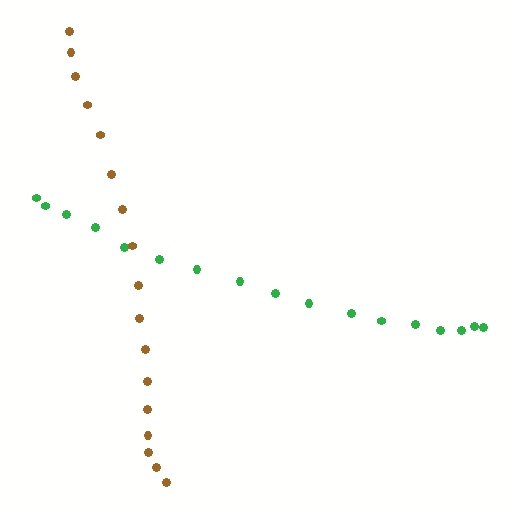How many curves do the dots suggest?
There are 2 distinct paths.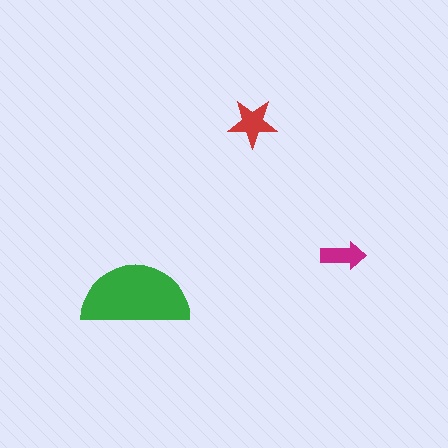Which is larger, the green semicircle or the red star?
The green semicircle.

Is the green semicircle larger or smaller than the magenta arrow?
Larger.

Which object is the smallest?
The magenta arrow.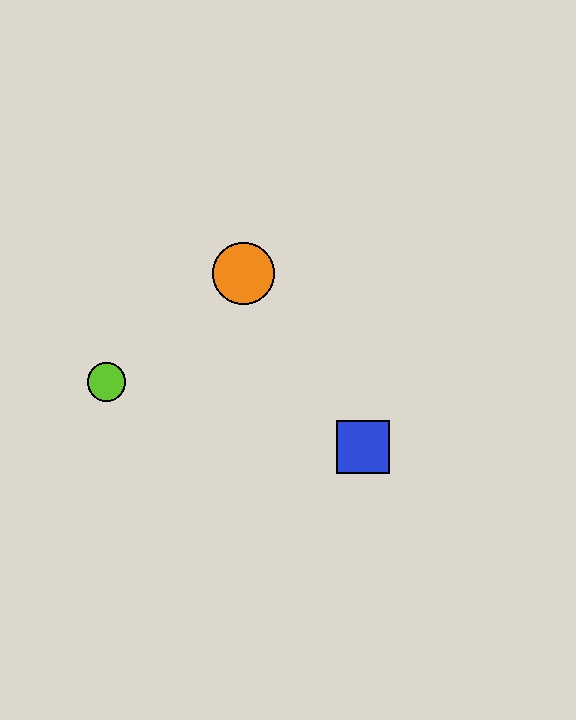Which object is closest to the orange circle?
The lime circle is closest to the orange circle.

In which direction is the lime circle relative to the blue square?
The lime circle is to the left of the blue square.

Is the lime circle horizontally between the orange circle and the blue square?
No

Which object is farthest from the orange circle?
The blue square is farthest from the orange circle.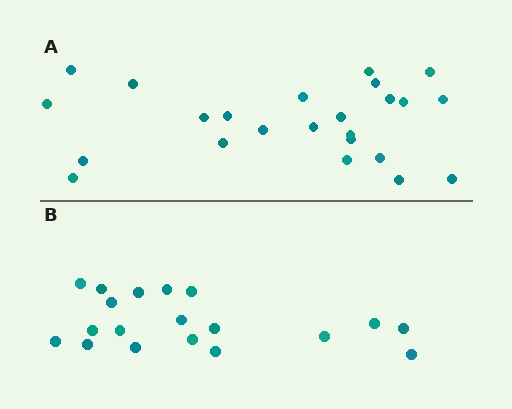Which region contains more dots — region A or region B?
Region A (the top region) has more dots.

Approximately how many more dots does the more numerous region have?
Region A has about 5 more dots than region B.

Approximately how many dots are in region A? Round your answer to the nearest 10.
About 20 dots. (The exact count is 24, which rounds to 20.)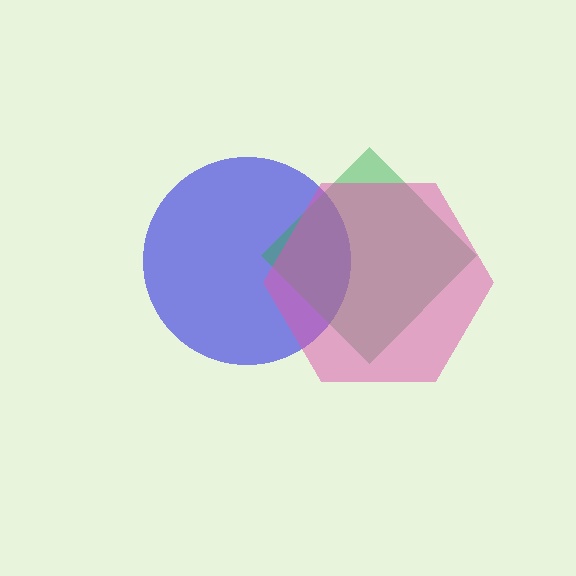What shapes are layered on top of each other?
The layered shapes are: a blue circle, a green diamond, a pink hexagon.